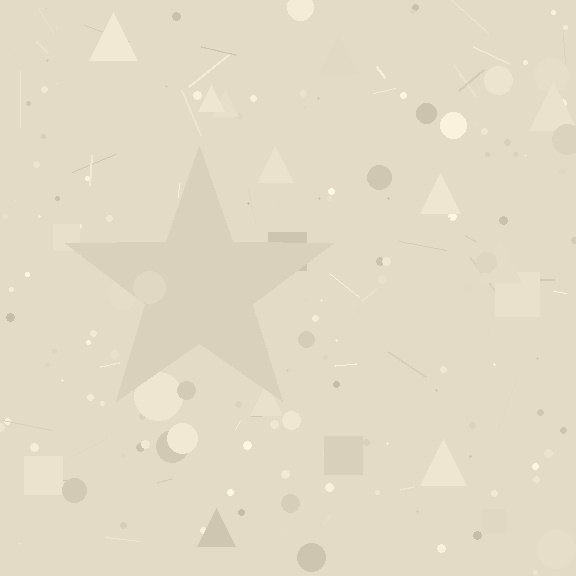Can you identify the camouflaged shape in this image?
The camouflaged shape is a star.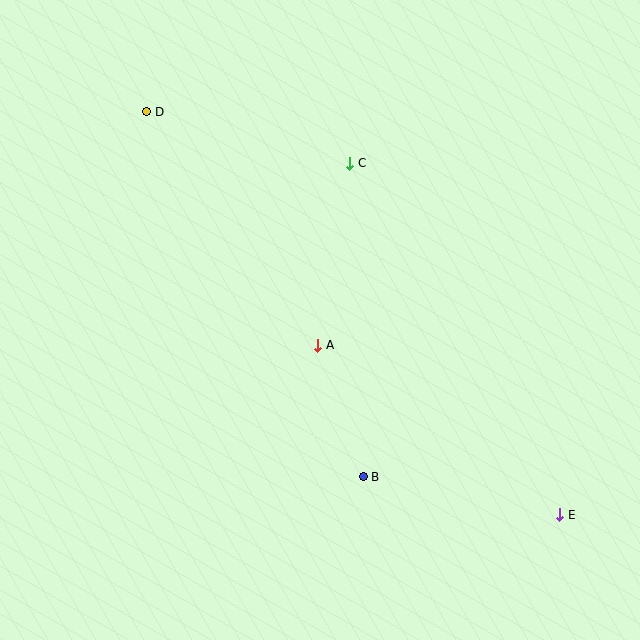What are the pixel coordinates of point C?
Point C is at (350, 163).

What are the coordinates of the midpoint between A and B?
The midpoint between A and B is at (340, 411).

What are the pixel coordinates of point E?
Point E is at (560, 515).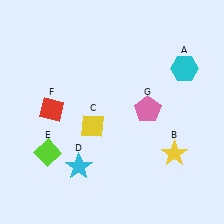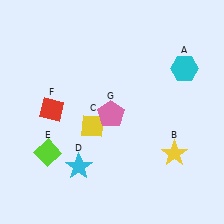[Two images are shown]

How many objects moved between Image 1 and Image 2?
1 object moved between the two images.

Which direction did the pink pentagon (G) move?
The pink pentagon (G) moved left.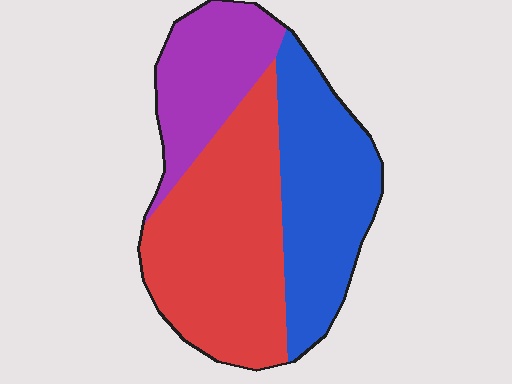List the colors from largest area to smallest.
From largest to smallest: red, blue, purple.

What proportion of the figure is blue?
Blue covers around 35% of the figure.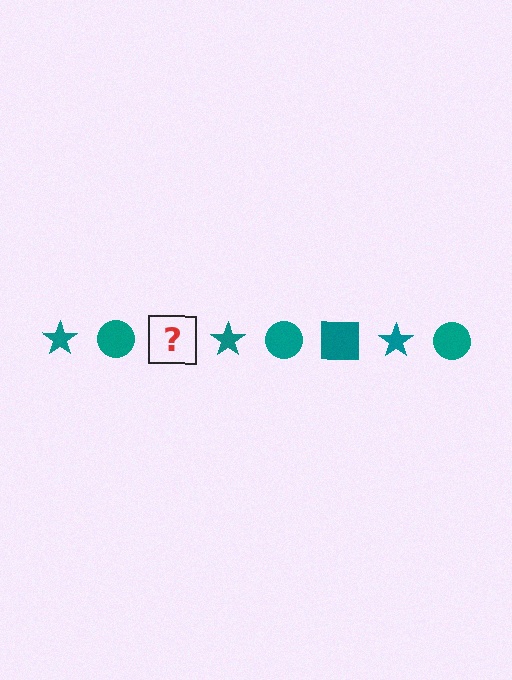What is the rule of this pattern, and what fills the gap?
The rule is that the pattern cycles through star, circle, square shapes in teal. The gap should be filled with a teal square.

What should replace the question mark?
The question mark should be replaced with a teal square.